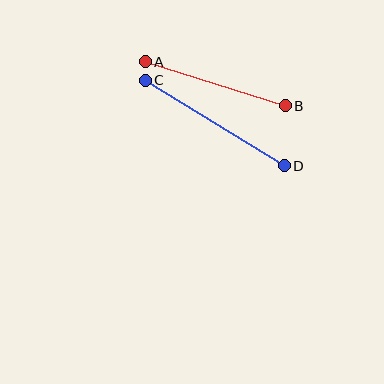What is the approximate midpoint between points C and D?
The midpoint is at approximately (215, 123) pixels.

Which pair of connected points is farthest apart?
Points C and D are farthest apart.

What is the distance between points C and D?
The distance is approximately 163 pixels.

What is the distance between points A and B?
The distance is approximately 147 pixels.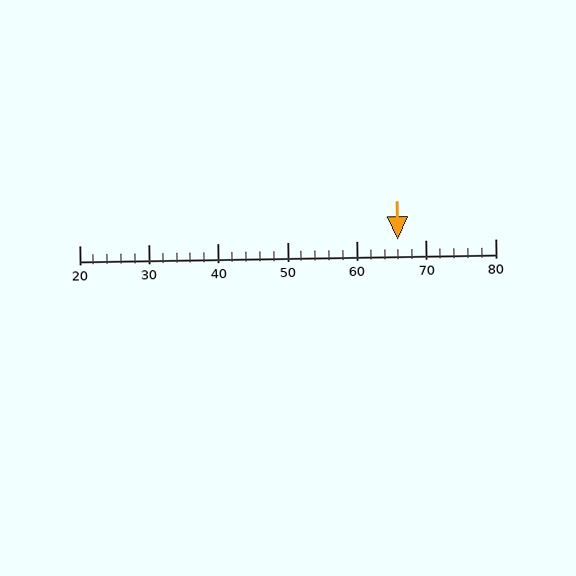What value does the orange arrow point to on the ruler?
The orange arrow points to approximately 66.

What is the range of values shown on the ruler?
The ruler shows values from 20 to 80.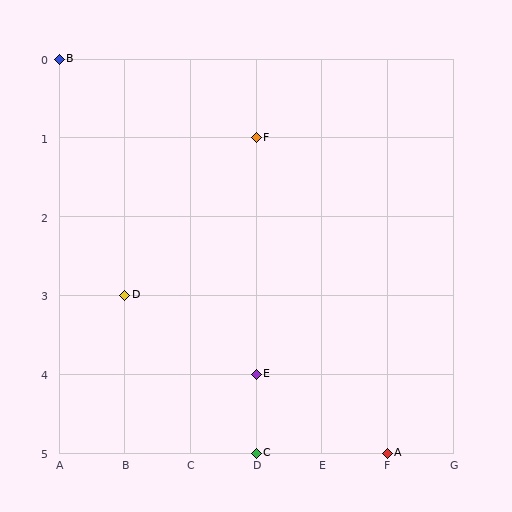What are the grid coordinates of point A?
Point A is at grid coordinates (F, 5).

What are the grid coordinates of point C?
Point C is at grid coordinates (D, 5).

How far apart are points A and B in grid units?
Points A and B are 5 columns and 5 rows apart (about 7.1 grid units diagonally).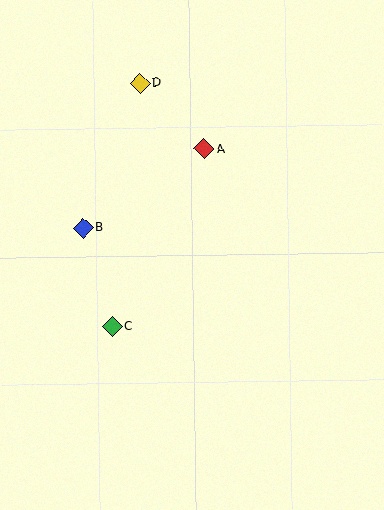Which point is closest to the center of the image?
Point C at (112, 326) is closest to the center.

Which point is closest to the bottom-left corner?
Point C is closest to the bottom-left corner.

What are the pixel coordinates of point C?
Point C is at (112, 326).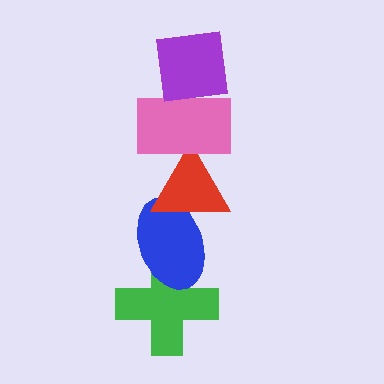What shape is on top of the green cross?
The blue ellipse is on top of the green cross.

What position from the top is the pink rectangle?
The pink rectangle is 2nd from the top.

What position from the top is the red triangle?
The red triangle is 3rd from the top.